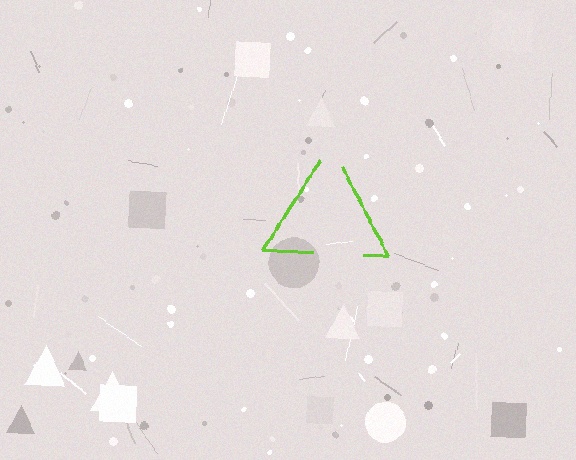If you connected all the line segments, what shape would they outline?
They would outline a triangle.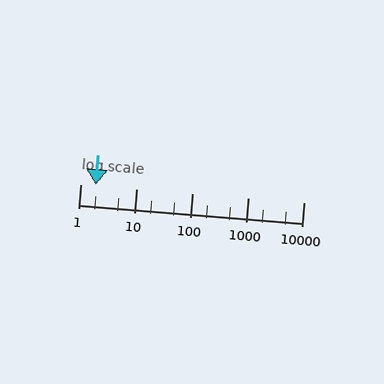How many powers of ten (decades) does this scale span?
The scale spans 4 decades, from 1 to 10000.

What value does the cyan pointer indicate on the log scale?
The pointer indicates approximately 1.9.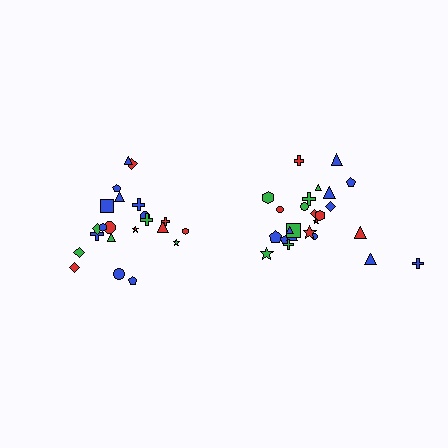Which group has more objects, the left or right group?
The right group.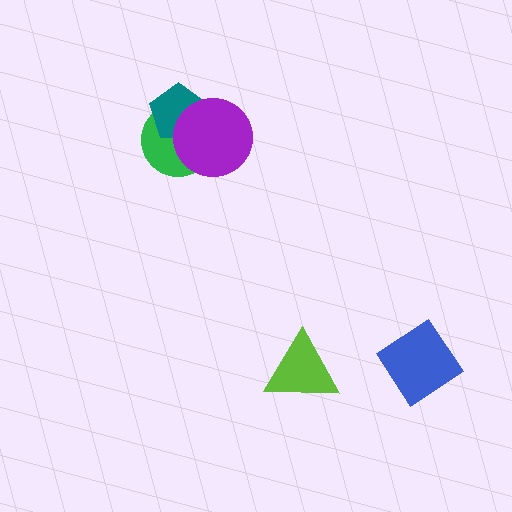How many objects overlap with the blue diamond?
0 objects overlap with the blue diamond.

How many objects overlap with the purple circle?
2 objects overlap with the purple circle.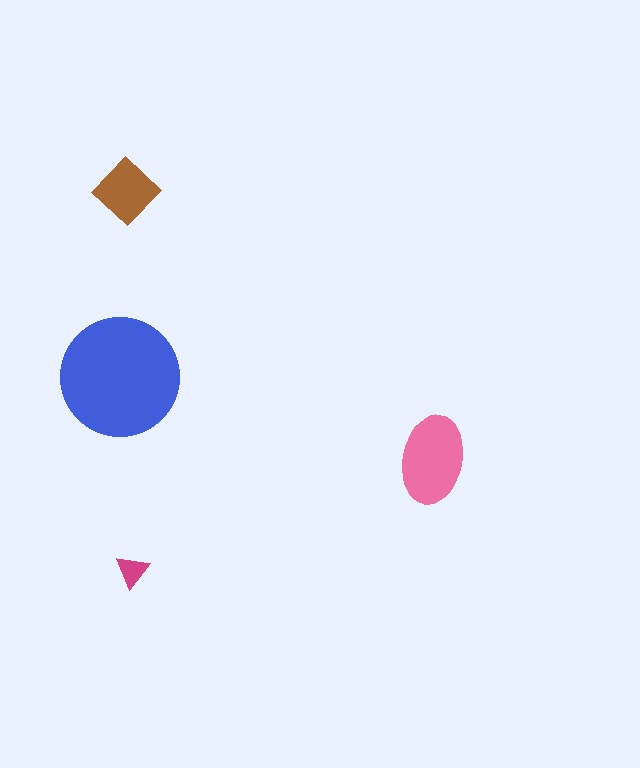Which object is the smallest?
The magenta triangle.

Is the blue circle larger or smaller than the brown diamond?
Larger.